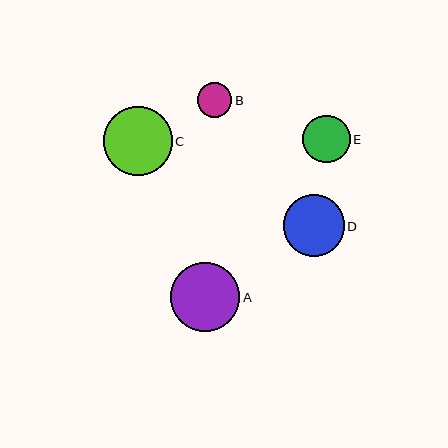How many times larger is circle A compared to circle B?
Circle A is approximately 2.0 times the size of circle B.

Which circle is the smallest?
Circle B is the smallest with a size of approximately 35 pixels.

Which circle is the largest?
Circle C is the largest with a size of approximately 69 pixels.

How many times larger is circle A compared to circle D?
Circle A is approximately 1.1 times the size of circle D.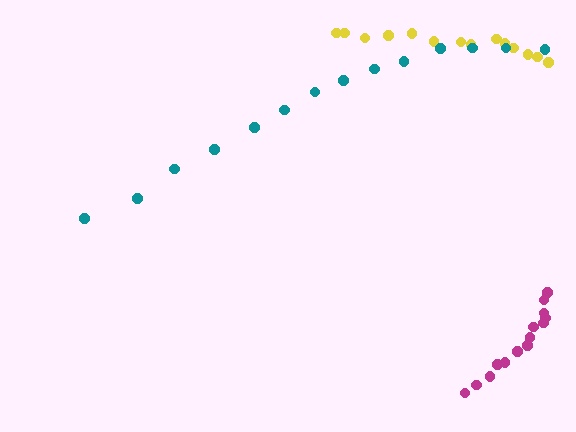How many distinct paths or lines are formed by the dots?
There are 3 distinct paths.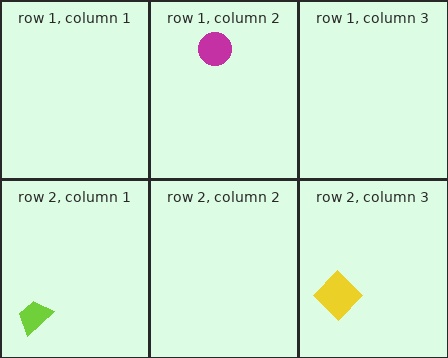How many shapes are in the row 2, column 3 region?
1.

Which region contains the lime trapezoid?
The row 2, column 1 region.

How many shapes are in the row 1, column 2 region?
1.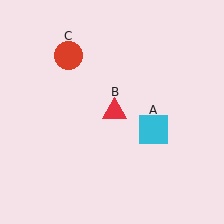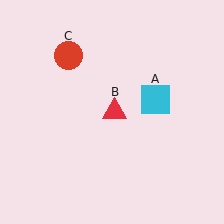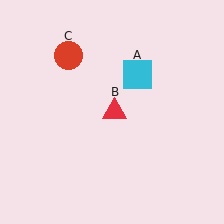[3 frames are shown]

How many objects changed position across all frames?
1 object changed position: cyan square (object A).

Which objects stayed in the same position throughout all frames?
Red triangle (object B) and red circle (object C) remained stationary.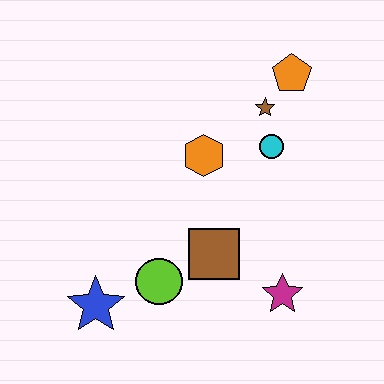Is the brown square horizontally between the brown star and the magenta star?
No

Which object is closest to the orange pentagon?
The brown star is closest to the orange pentagon.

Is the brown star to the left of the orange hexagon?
No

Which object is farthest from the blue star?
The orange pentagon is farthest from the blue star.